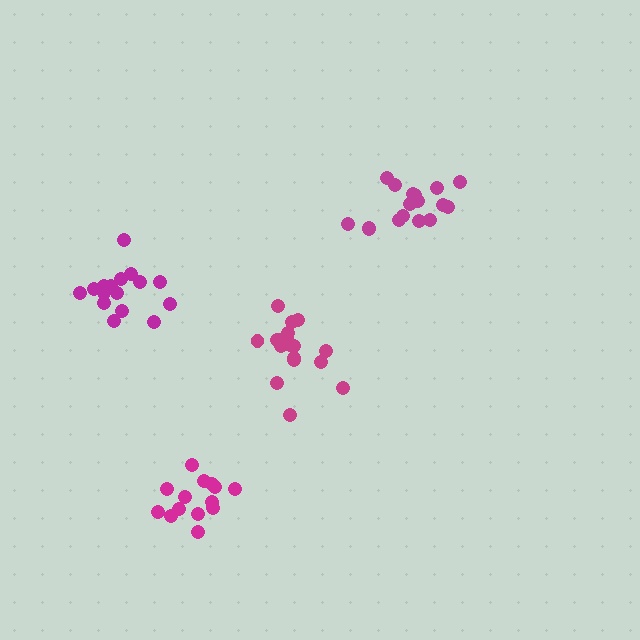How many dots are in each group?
Group 1: 18 dots, Group 2: 18 dots, Group 3: 16 dots, Group 4: 14 dots (66 total).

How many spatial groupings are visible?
There are 4 spatial groupings.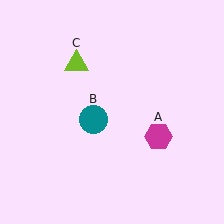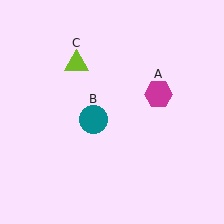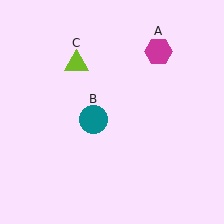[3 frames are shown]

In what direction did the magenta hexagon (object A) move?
The magenta hexagon (object A) moved up.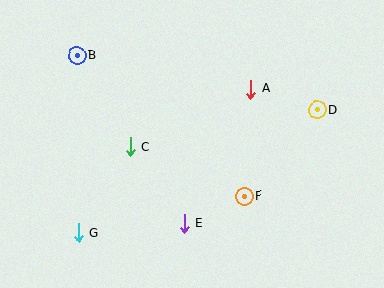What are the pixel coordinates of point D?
Point D is at (317, 110).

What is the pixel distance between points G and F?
The distance between G and F is 170 pixels.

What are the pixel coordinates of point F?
Point F is at (244, 197).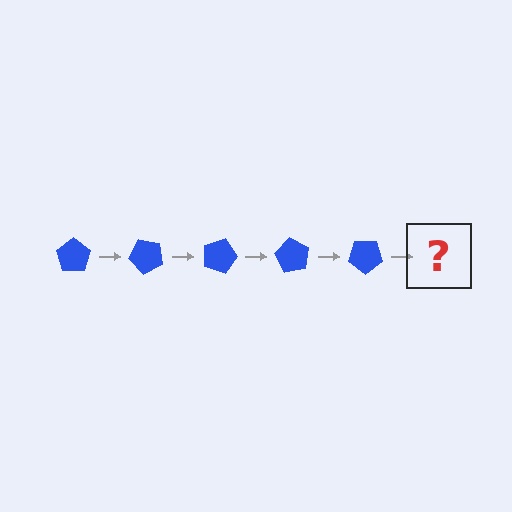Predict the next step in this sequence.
The next step is a blue pentagon rotated 225 degrees.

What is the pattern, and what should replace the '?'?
The pattern is that the pentagon rotates 45 degrees each step. The '?' should be a blue pentagon rotated 225 degrees.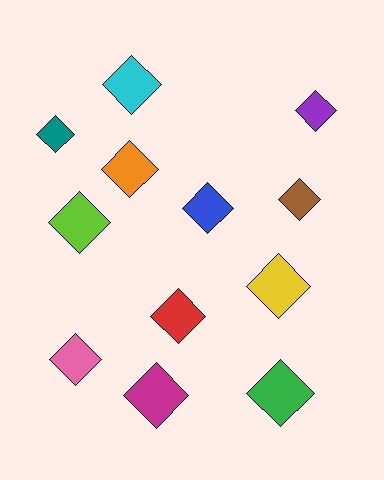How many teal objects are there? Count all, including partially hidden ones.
There is 1 teal object.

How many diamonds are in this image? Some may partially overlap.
There are 12 diamonds.